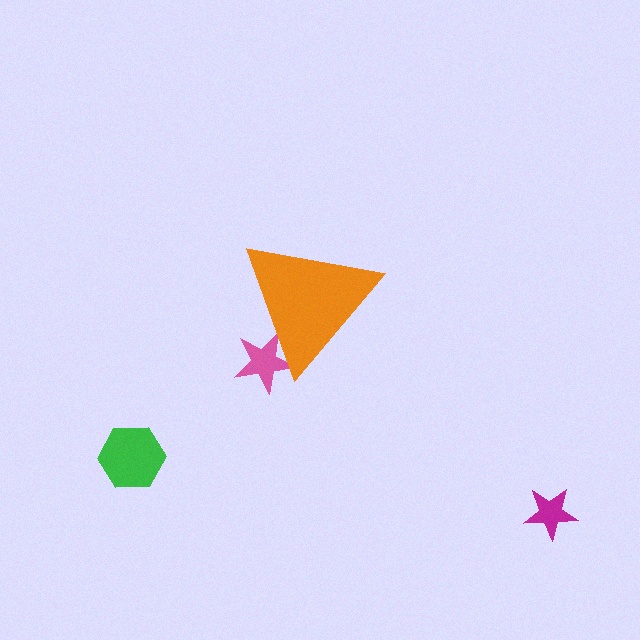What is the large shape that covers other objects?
An orange triangle.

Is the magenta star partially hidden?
No, the magenta star is fully visible.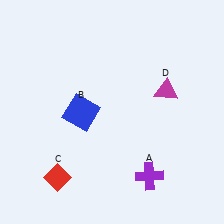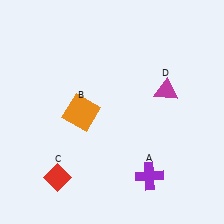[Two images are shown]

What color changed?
The square (B) changed from blue in Image 1 to orange in Image 2.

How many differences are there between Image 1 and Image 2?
There is 1 difference between the two images.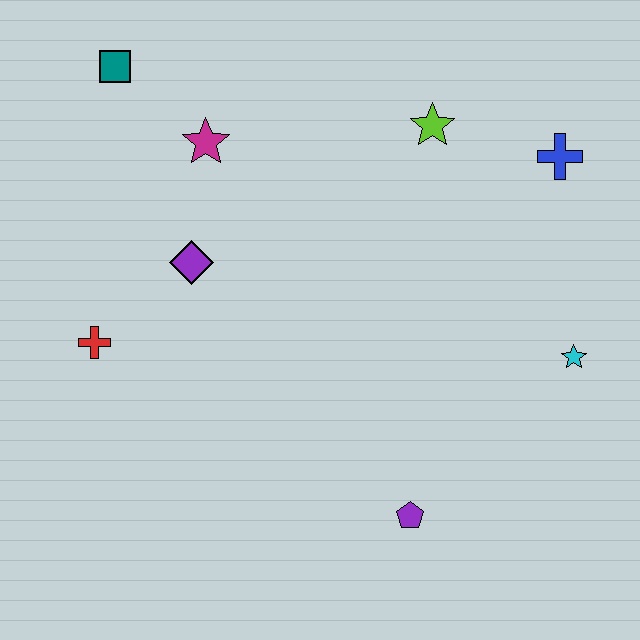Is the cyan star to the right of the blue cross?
Yes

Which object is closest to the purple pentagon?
The cyan star is closest to the purple pentagon.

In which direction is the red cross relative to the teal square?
The red cross is below the teal square.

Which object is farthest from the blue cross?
The red cross is farthest from the blue cross.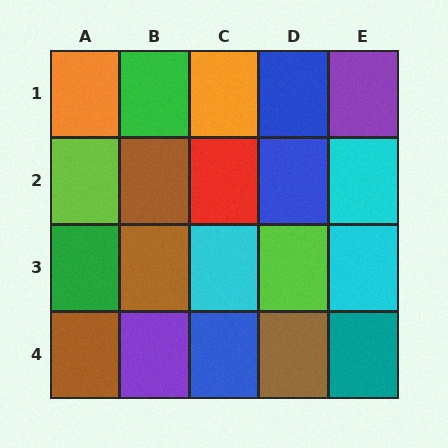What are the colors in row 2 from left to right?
Lime, brown, red, blue, cyan.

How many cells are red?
1 cell is red.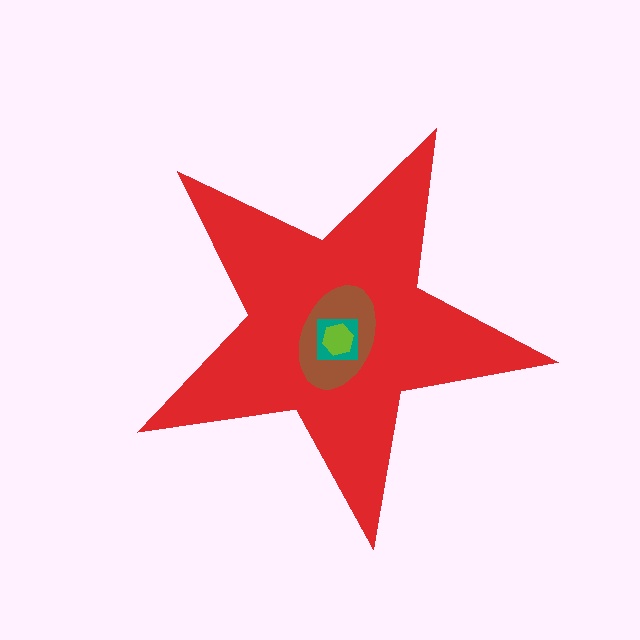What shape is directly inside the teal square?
The lime hexagon.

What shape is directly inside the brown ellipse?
The teal square.